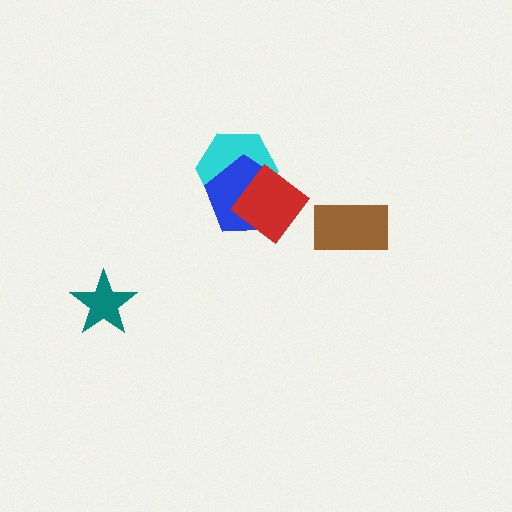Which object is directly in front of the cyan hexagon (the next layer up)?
The blue pentagon is directly in front of the cyan hexagon.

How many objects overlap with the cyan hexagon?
2 objects overlap with the cyan hexagon.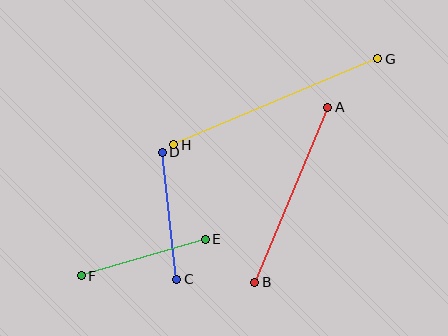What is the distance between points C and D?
The distance is approximately 128 pixels.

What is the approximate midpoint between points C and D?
The midpoint is at approximately (169, 216) pixels.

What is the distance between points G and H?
The distance is approximately 221 pixels.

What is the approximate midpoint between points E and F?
The midpoint is at approximately (143, 258) pixels.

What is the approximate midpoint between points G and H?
The midpoint is at approximately (276, 102) pixels.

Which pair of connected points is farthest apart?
Points G and H are farthest apart.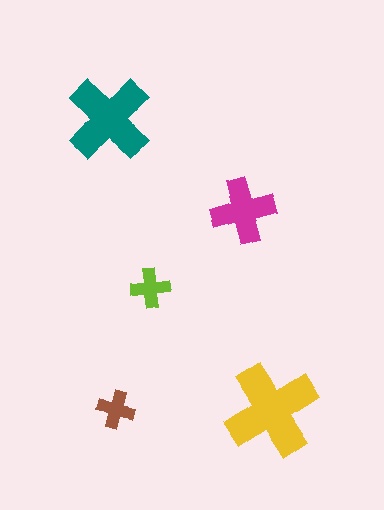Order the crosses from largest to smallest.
the yellow one, the teal one, the magenta one, the lime one, the brown one.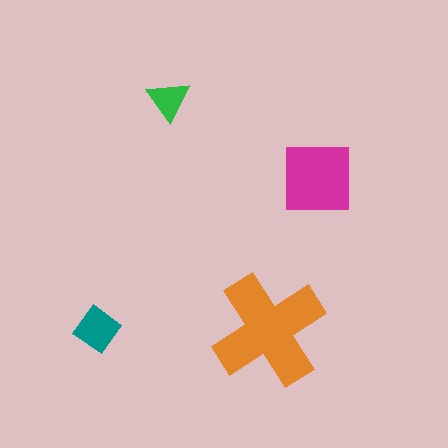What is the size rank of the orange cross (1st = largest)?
1st.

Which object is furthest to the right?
The magenta square is rightmost.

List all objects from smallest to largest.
The green triangle, the teal diamond, the magenta square, the orange cross.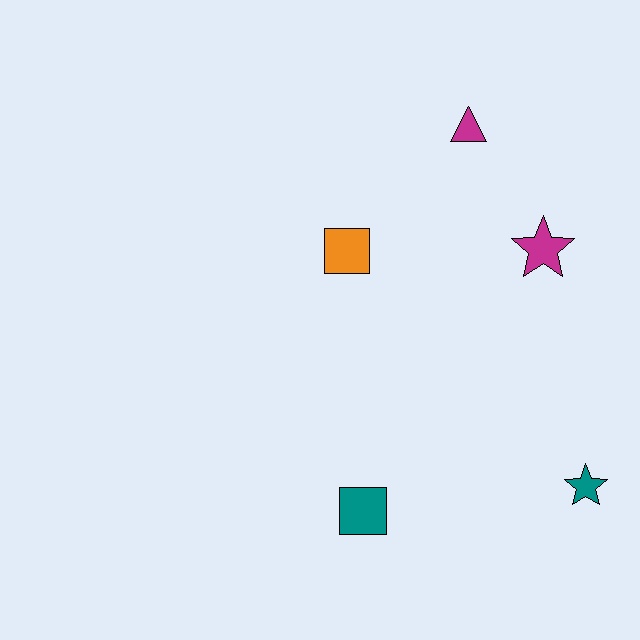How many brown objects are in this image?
There are no brown objects.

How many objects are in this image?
There are 5 objects.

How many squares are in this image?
There are 2 squares.